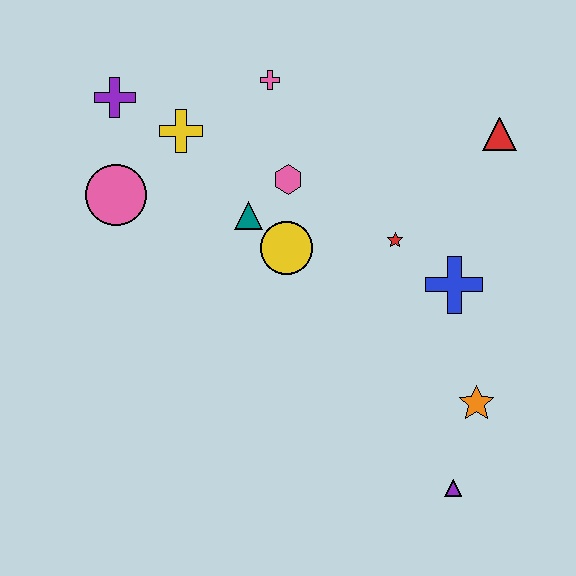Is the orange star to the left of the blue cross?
No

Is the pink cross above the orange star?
Yes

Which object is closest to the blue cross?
The red star is closest to the blue cross.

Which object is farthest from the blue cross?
The purple cross is farthest from the blue cross.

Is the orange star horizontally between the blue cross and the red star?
No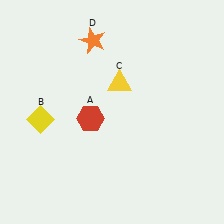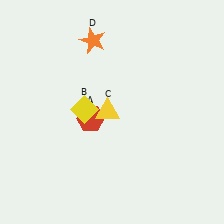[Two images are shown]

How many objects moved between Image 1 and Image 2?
2 objects moved between the two images.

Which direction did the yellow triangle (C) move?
The yellow triangle (C) moved down.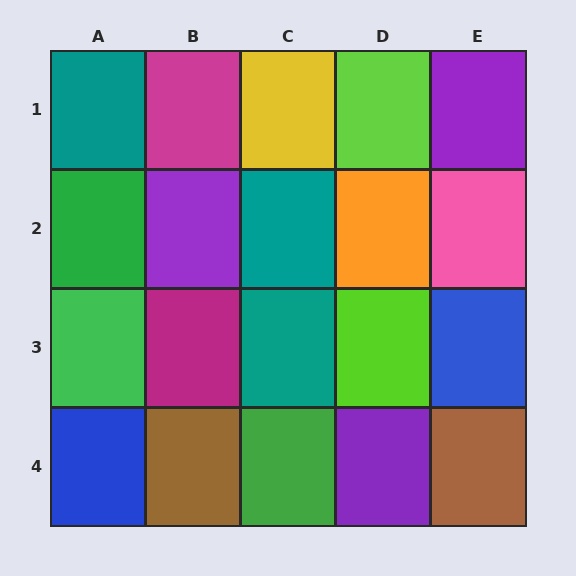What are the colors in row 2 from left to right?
Green, purple, teal, orange, pink.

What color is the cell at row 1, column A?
Teal.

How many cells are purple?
3 cells are purple.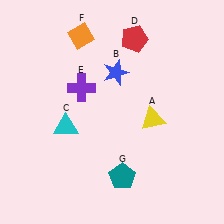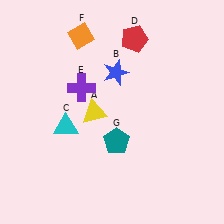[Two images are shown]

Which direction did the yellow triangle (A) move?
The yellow triangle (A) moved left.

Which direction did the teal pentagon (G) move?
The teal pentagon (G) moved up.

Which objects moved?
The objects that moved are: the yellow triangle (A), the teal pentagon (G).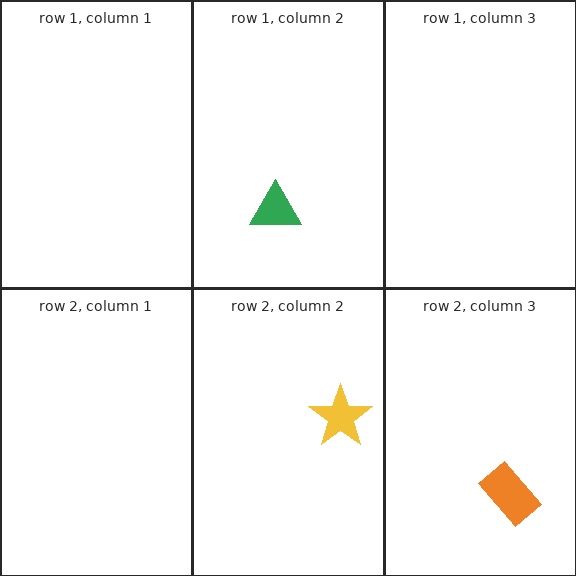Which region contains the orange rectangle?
The row 2, column 3 region.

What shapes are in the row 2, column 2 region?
The yellow star.